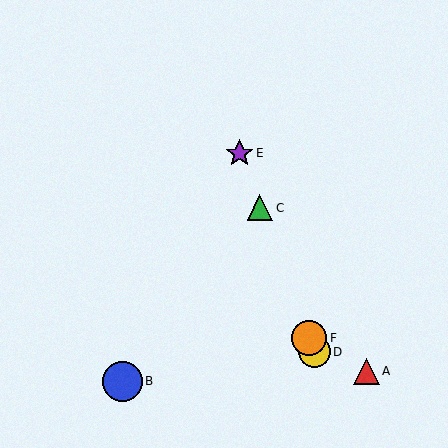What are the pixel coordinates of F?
Object F is at (309, 338).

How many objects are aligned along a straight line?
4 objects (C, D, E, F) are aligned along a straight line.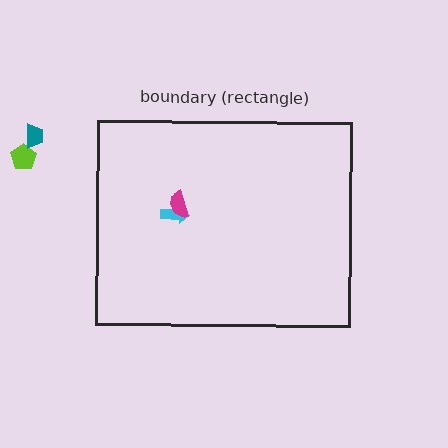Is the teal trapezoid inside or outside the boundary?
Outside.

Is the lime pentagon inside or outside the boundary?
Outside.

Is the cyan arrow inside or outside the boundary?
Inside.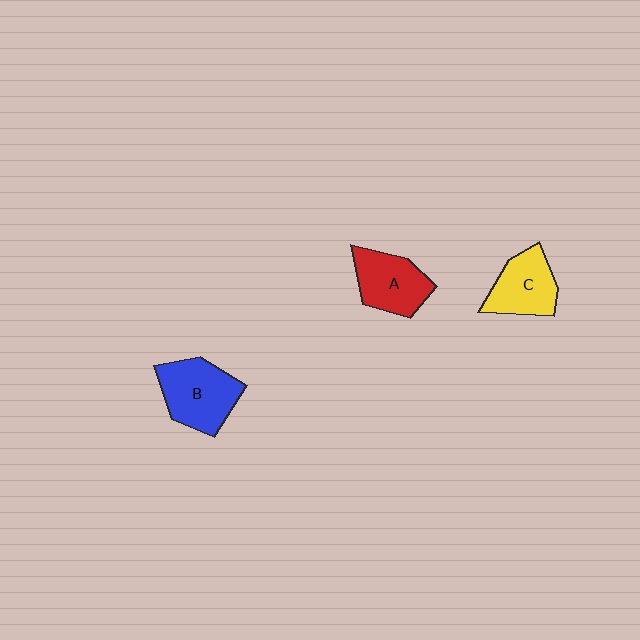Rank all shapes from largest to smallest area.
From largest to smallest: B (blue), A (red), C (yellow).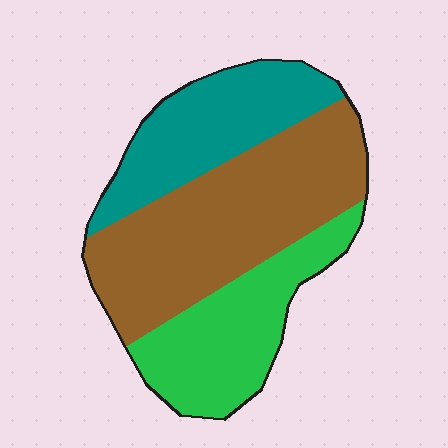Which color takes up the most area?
Brown, at roughly 45%.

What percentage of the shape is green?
Green covers about 30% of the shape.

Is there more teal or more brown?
Brown.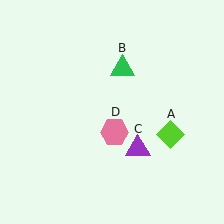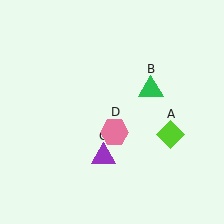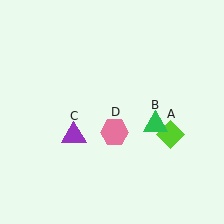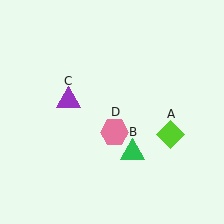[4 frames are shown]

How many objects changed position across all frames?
2 objects changed position: green triangle (object B), purple triangle (object C).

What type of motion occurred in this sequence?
The green triangle (object B), purple triangle (object C) rotated clockwise around the center of the scene.